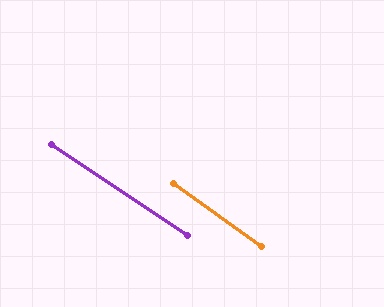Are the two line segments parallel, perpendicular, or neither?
Parallel — their directions differ by only 1.8°.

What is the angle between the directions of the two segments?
Approximately 2 degrees.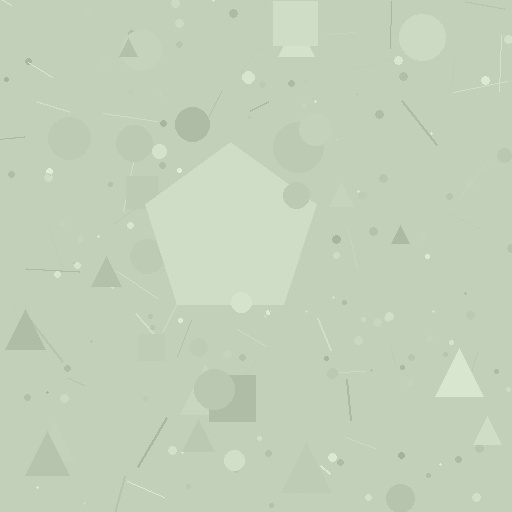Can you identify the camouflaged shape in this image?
The camouflaged shape is a pentagon.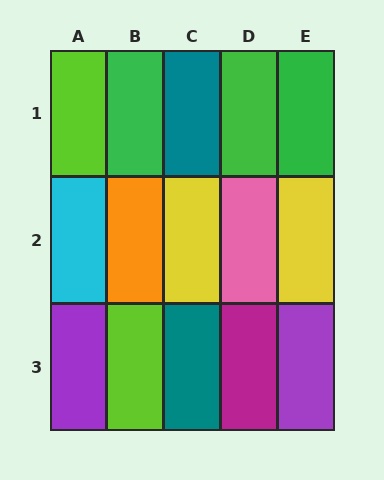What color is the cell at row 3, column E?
Purple.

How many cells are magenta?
1 cell is magenta.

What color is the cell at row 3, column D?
Magenta.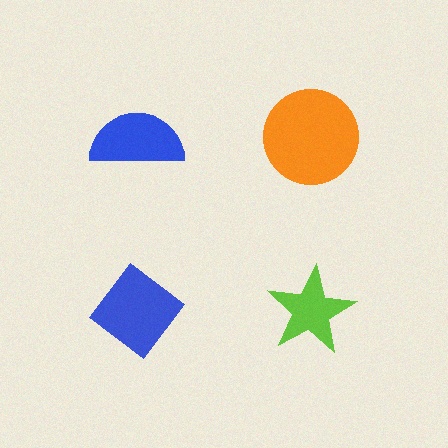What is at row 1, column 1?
A blue semicircle.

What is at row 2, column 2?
A lime star.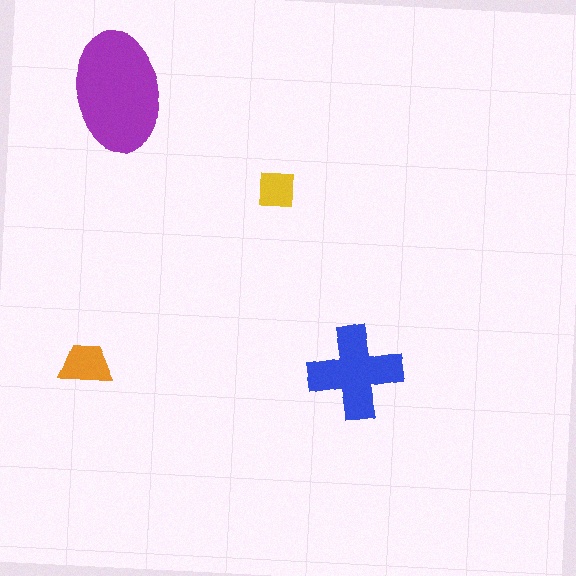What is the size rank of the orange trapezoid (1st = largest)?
3rd.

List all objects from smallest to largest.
The yellow square, the orange trapezoid, the blue cross, the purple ellipse.